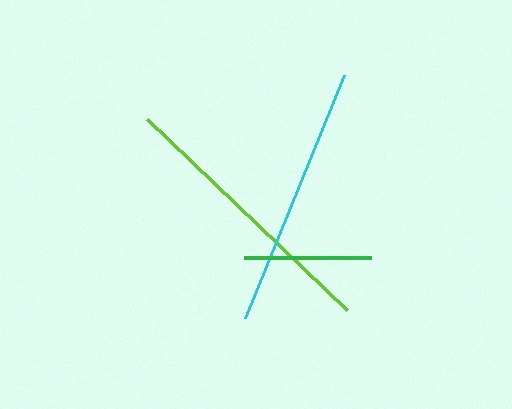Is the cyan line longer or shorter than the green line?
The cyan line is longer than the green line.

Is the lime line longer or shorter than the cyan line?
The lime line is longer than the cyan line.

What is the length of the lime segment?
The lime segment is approximately 277 pixels long.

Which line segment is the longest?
The lime line is the longest at approximately 277 pixels.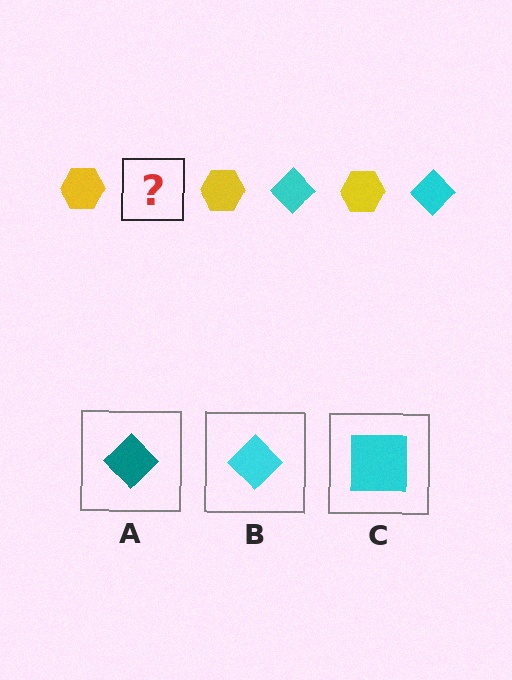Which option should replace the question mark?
Option B.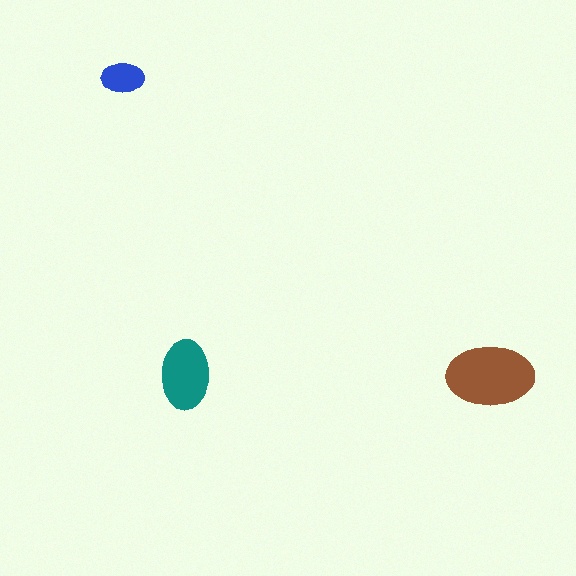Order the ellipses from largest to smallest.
the brown one, the teal one, the blue one.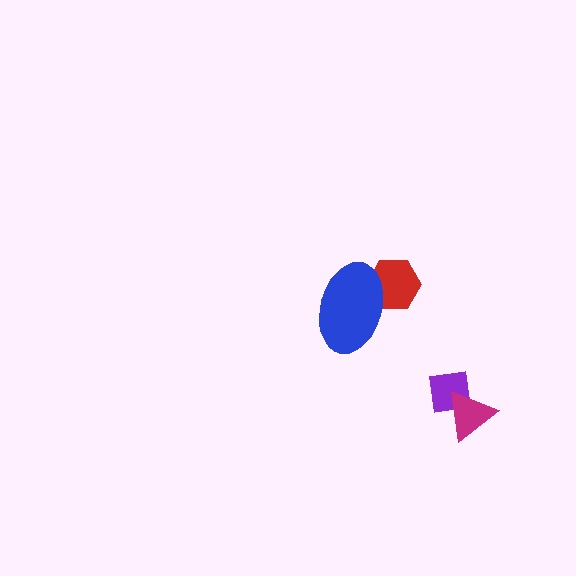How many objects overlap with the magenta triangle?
1 object overlaps with the magenta triangle.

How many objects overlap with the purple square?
1 object overlaps with the purple square.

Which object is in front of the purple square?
The magenta triangle is in front of the purple square.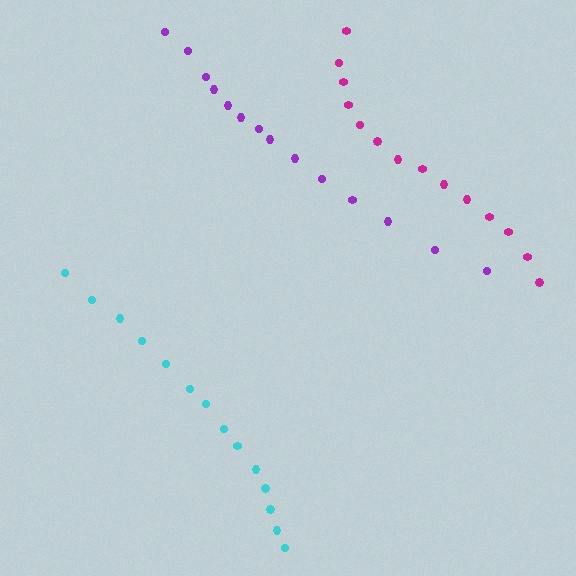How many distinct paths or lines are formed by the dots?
There are 3 distinct paths.